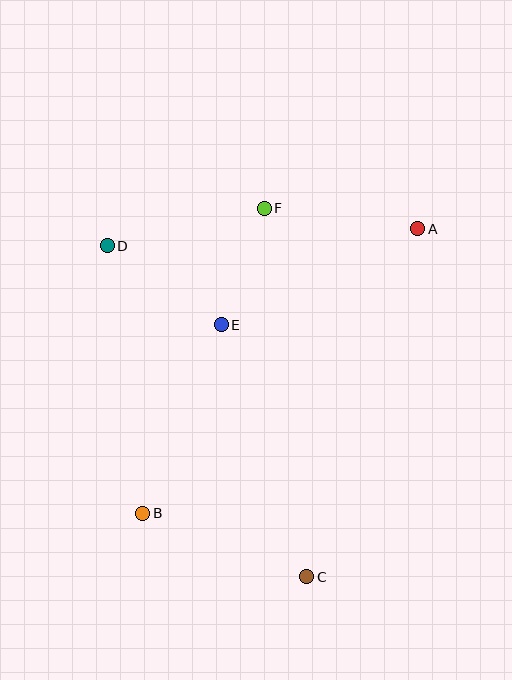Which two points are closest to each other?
Points E and F are closest to each other.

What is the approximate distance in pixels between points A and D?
The distance between A and D is approximately 311 pixels.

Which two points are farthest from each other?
Points A and B are farthest from each other.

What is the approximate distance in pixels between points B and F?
The distance between B and F is approximately 328 pixels.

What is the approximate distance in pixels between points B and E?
The distance between B and E is approximately 204 pixels.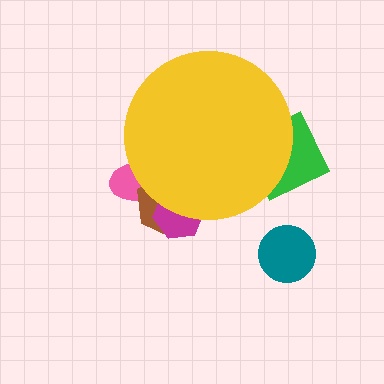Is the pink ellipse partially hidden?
Yes, the pink ellipse is partially hidden behind the yellow circle.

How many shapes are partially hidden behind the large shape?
4 shapes are partially hidden.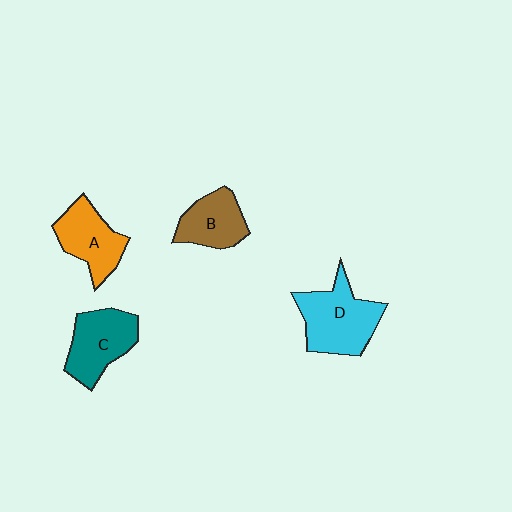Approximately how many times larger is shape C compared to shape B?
Approximately 1.2 times.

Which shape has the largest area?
Shape D (cyan).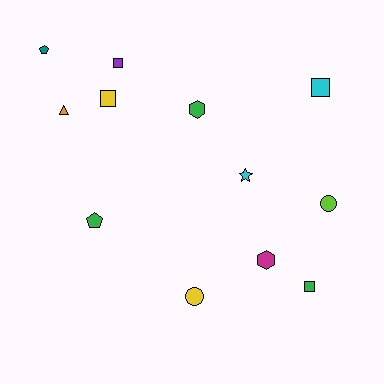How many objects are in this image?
There are 12 objects.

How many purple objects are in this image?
There is 1 purple object.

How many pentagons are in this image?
There are 2 pentagons.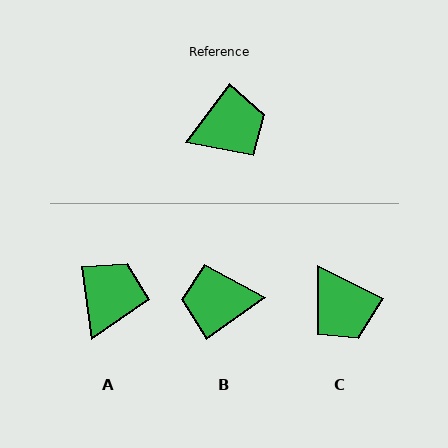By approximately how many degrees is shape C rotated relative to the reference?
Approximately 80 degrees clockwise.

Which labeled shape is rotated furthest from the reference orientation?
B, about 162 degrees away.